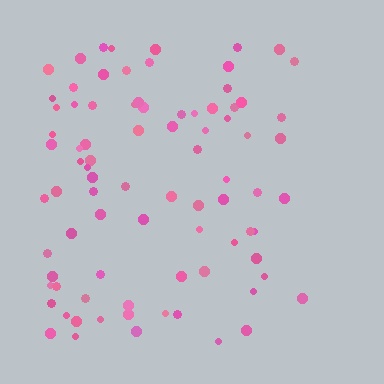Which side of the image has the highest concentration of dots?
The left.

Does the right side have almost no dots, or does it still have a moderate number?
Still a moderate number, just noticeably fewer than the left.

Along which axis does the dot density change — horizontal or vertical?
Horizontal.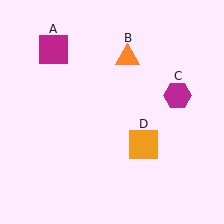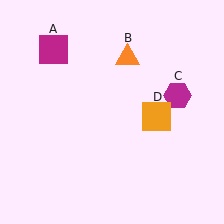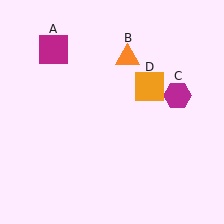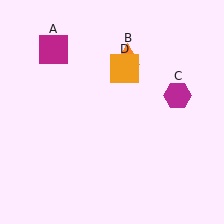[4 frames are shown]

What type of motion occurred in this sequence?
The orange square (object D) rotated counterclockwise around the center of the scene.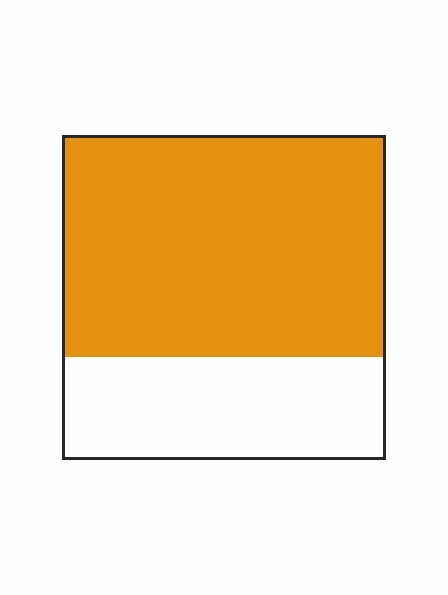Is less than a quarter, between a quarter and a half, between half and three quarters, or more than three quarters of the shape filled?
Between half and three quarters.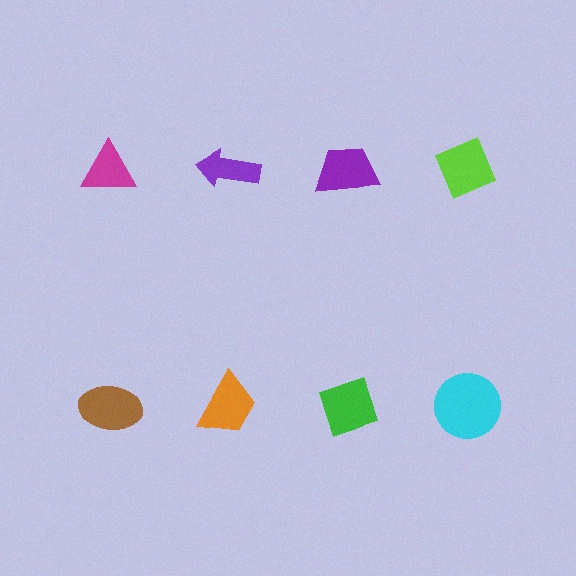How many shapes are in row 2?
4 shapes.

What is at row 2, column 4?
A cyan circle.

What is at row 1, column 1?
A magenta triangle.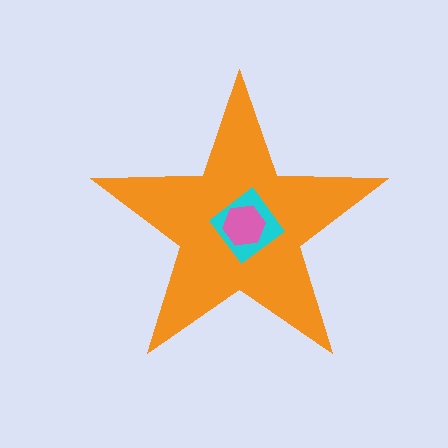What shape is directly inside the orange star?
The cyan diamond.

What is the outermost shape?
The orange star.